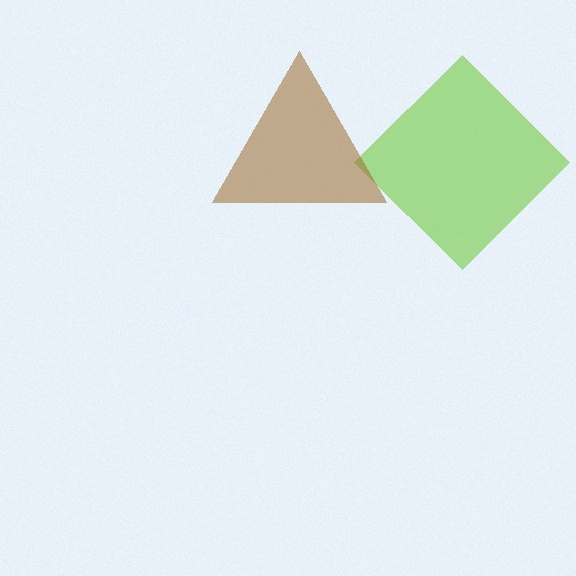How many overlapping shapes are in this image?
There are 2 overlapping shapes in the image.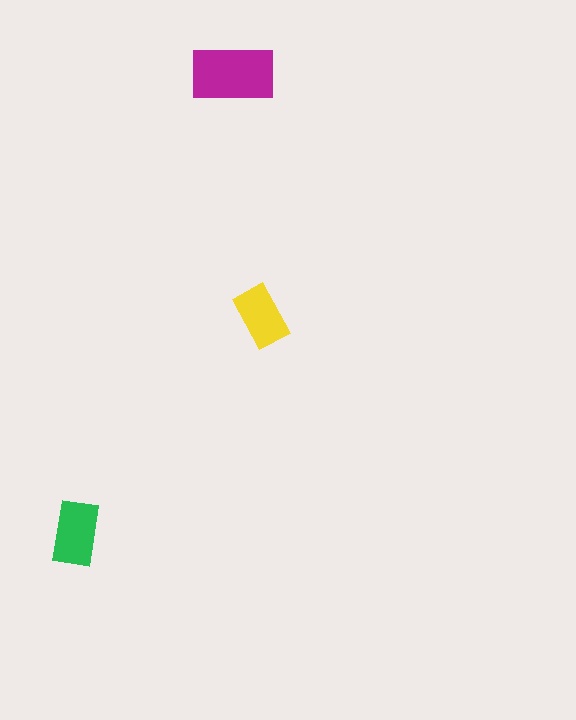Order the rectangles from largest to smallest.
the magenta one, the green one, the yellow one.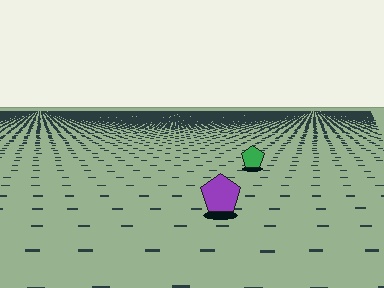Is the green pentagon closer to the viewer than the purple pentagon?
No. The purple pentagon is closer — you can tell from the texture gradient: the ground texture is coarser near it.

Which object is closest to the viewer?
The purple pentagon is closest. The texture marks near it are larger and more spread out.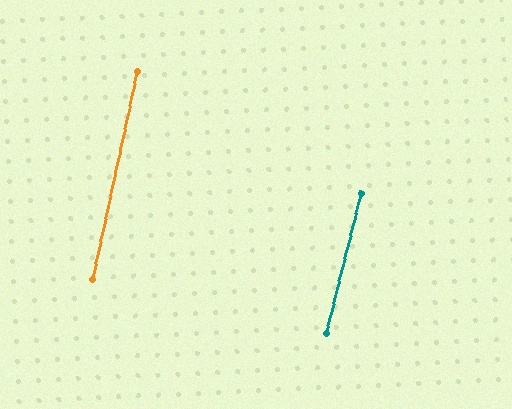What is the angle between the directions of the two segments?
Approximately 2 degrees.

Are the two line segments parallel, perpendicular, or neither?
Parallel — their directions differ by only 1.9°.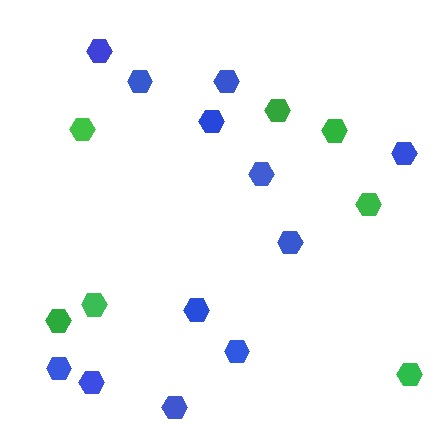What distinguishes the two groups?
There are 2 groups: one group of green hexagons (7) and one group of blue hexagons (12).